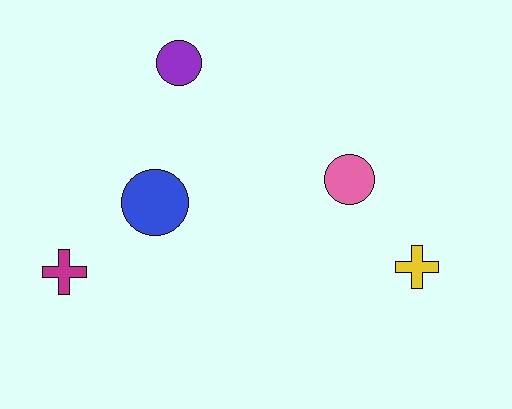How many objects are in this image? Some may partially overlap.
There are 5 objects.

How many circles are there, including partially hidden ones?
There are 3 circles.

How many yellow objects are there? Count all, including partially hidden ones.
There is 1 yellow object.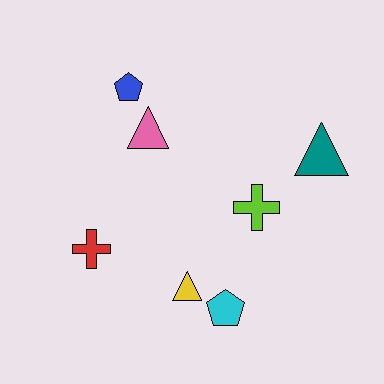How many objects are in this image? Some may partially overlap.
There are 7 objects.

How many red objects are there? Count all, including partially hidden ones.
There is 1 red object.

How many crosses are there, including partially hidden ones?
There are 2 crosses.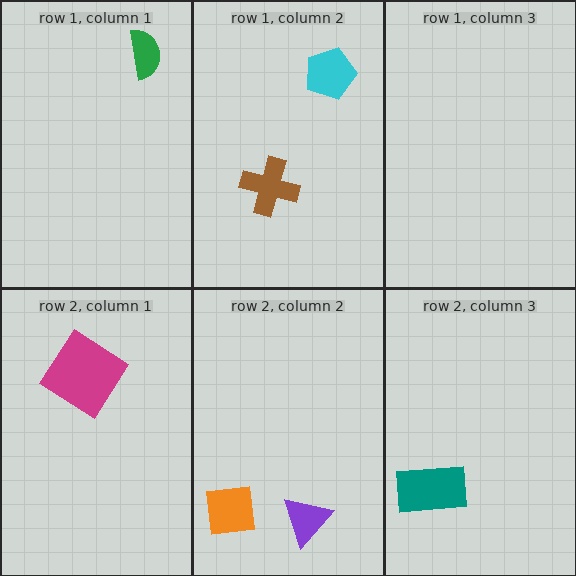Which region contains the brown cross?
The row 1, column 2 region.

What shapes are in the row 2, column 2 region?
The orange square, the purple triangle.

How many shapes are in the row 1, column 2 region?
2.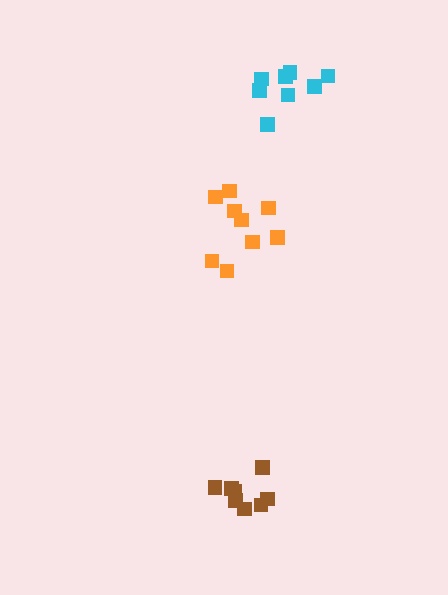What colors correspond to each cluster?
The clusters are colored: orange, cyan, brown.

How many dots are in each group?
Group 1: 9 dots, Group 2: 8 dots, Group 3: 8 dots (25 total).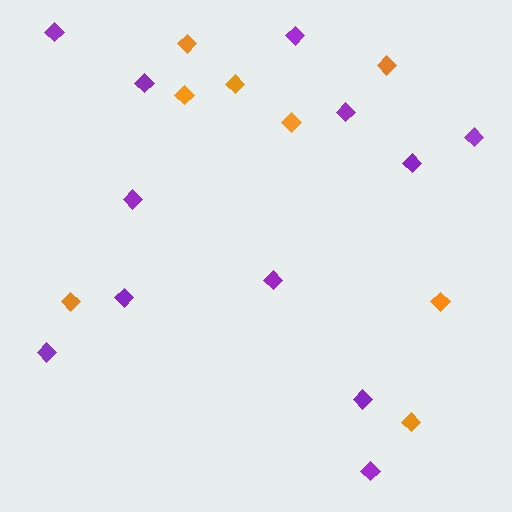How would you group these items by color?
There are 2 groups: one group of purple diamonds (12) and one group of orange diamonds (8).